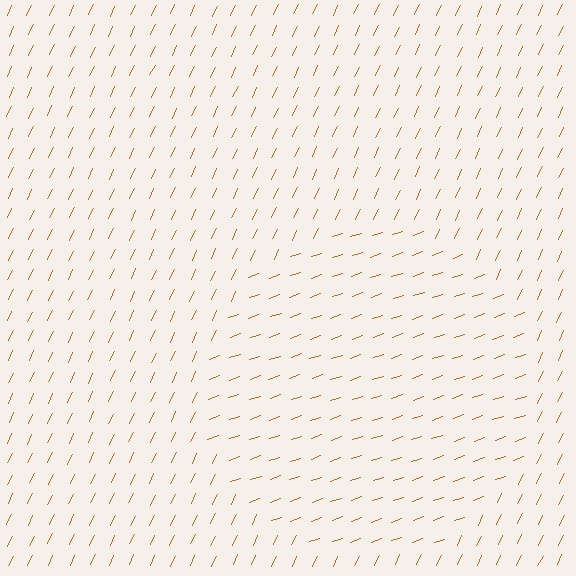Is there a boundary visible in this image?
Yes, there is a texture boundary formed by a change in line orientation.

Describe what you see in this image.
The image is filled with small brown line segments. A circle region in the image has lines oriented differently from the surrounding lines, creating a visible texture boundary.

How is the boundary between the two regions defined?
The boundary is defined purely by a change in line orientation (approximately 45 degrees difference). All lines are the same color and thickness.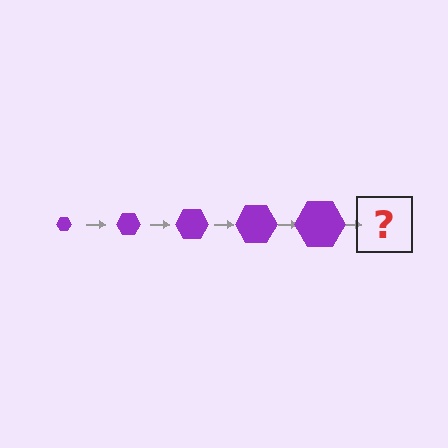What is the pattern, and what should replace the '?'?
The pattern is that the hexagon gets progressively larger each step. The '?' should be a purple hexagon, larger than the previous one.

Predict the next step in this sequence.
The next step is a purple hexagon, larger than the previous one.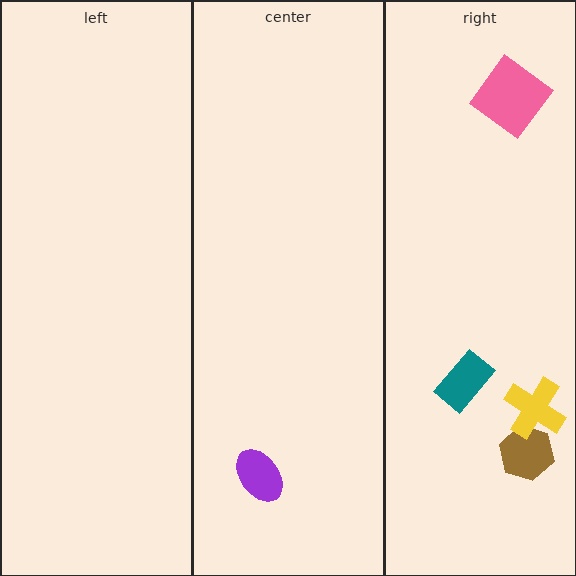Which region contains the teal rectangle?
The right region.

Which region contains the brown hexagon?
The right region.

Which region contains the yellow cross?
The right region.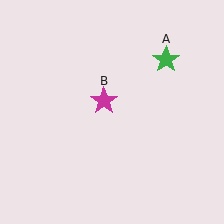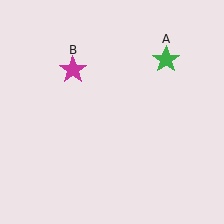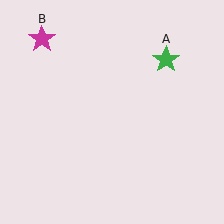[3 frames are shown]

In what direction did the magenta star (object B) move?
The magenta star (object B) moved up and to the left.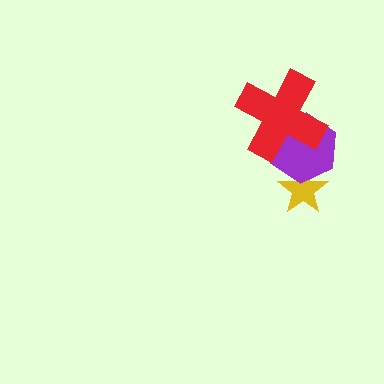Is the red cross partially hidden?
No, no other shape covers it.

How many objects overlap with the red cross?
1 object overlaps with the red cross.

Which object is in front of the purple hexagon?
The red cross is in front of the purple hexagon.